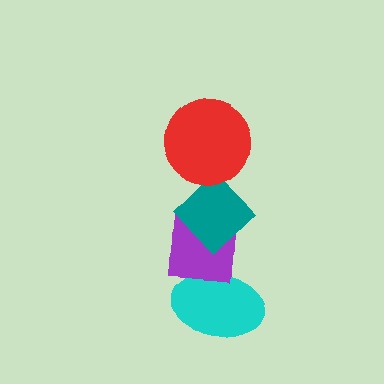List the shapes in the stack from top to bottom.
From top to bottom: the red circle, the teal diamond, the purple square, the cyan ellipse.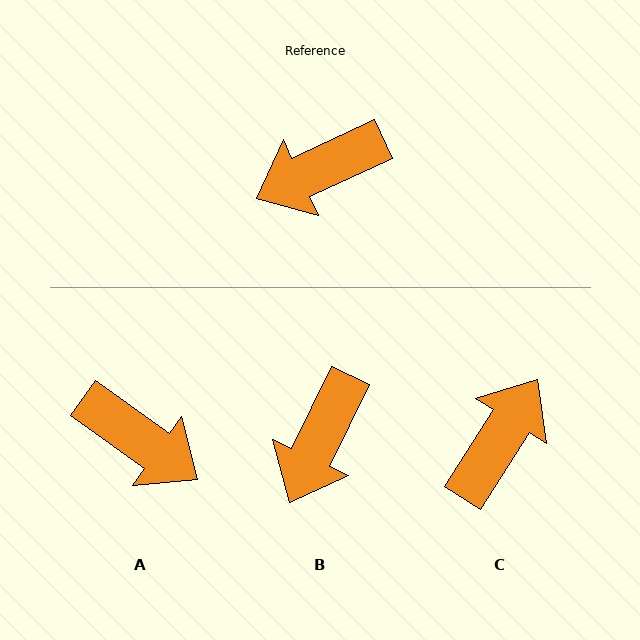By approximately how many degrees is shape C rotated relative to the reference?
Approximately 148 degrees clockwise.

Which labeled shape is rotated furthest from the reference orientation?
C, about 148 degrees away.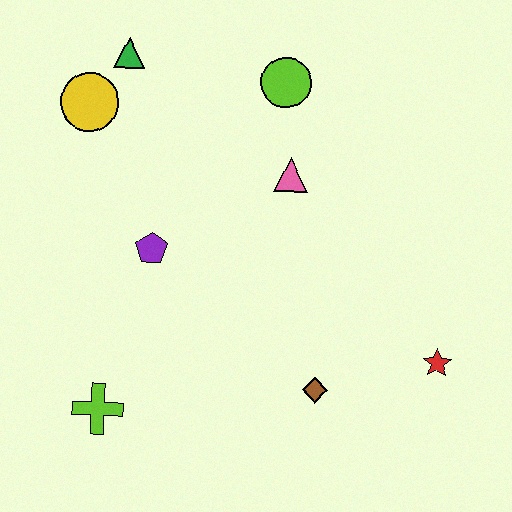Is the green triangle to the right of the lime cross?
Yes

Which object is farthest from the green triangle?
The red star is farthest from the green triangle.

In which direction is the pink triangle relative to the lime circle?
The pink triangle is below the lime circle.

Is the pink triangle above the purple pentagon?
Yes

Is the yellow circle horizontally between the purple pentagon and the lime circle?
No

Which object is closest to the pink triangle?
The lime circle is closest to the pink triangle.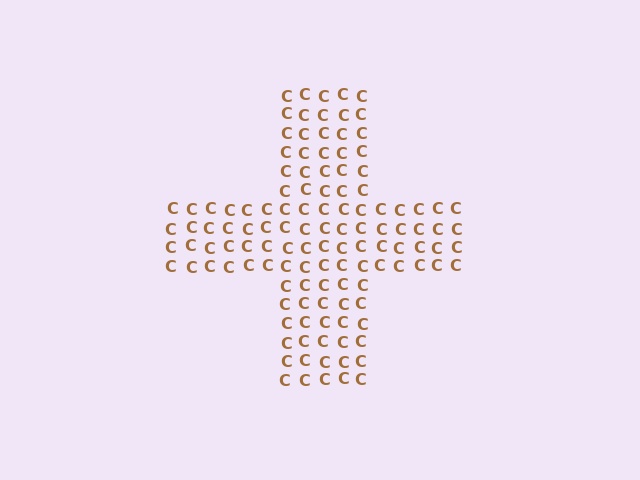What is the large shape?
The large shape is a cross.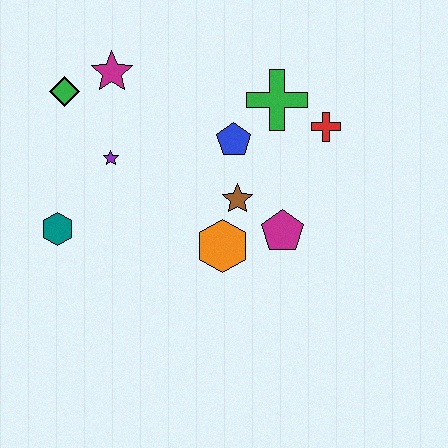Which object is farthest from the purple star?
The red cross is farthest from the purple star.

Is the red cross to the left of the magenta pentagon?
No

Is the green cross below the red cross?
No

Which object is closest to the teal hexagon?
The purple star is closest to the teal hexagon.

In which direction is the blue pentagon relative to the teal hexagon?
The blue pentagon is to the right of the teal hexagon.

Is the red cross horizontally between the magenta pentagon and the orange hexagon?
No